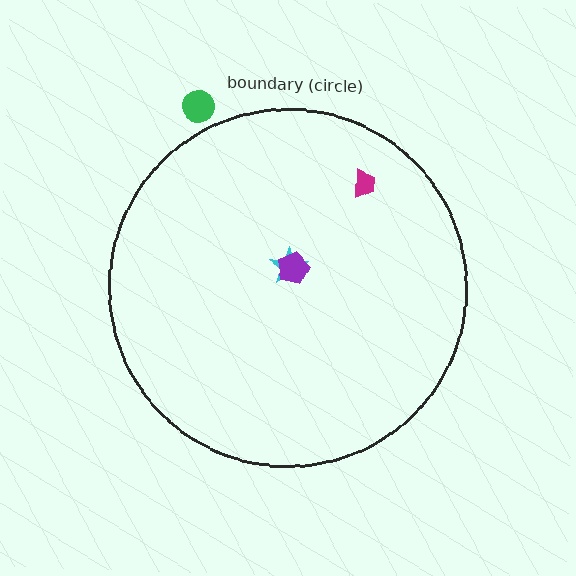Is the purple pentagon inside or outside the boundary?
Inside.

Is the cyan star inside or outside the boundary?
Inside.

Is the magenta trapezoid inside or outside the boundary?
Inside.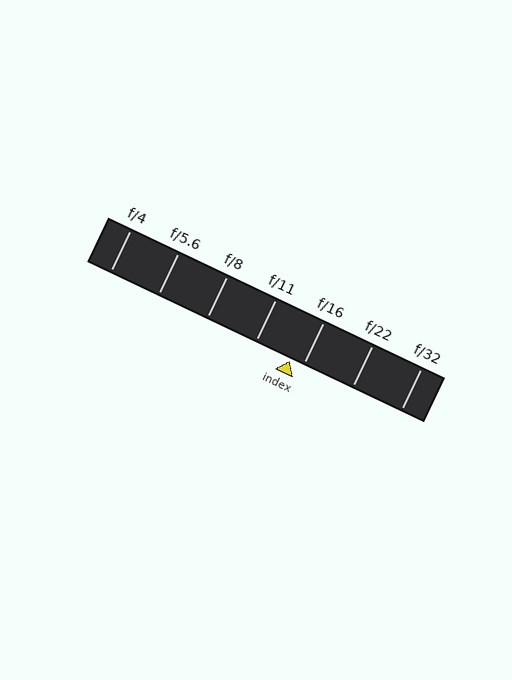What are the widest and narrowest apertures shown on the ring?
The widest aperture shown is f/4 and the narrowest is f/32.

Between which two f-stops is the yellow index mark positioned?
The index mark is between f/11 and f/16.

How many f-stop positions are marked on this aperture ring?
There are 7 f-stop positions marked.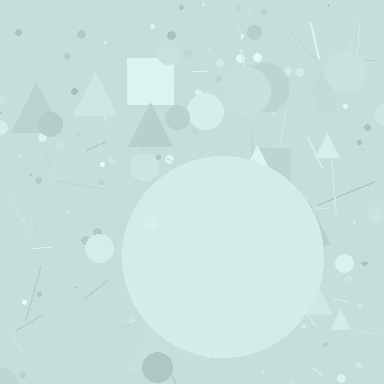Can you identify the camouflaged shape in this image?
The camouflaged shape is a circle.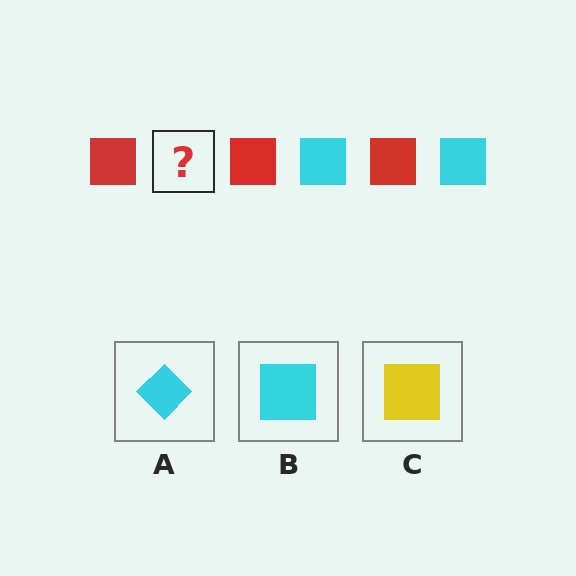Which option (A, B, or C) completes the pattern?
B.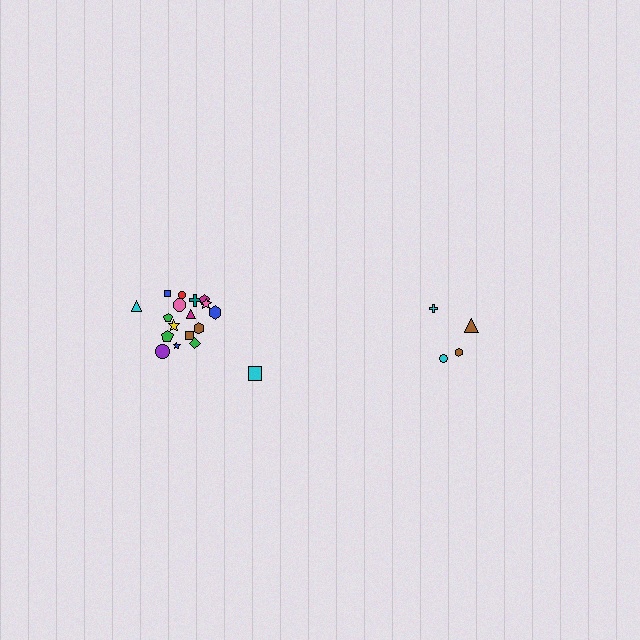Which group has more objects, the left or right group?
The left group.